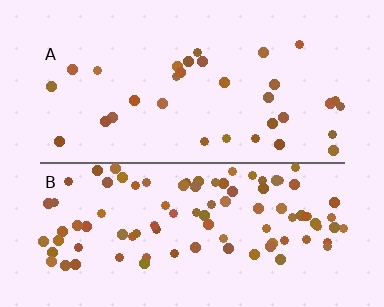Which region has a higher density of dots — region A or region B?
B (the bottom).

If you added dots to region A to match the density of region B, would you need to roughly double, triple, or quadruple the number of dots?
Approximately triple.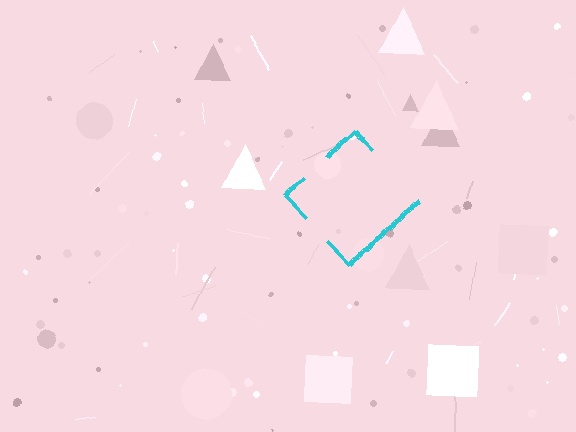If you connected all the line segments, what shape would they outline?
They would outline a diamond.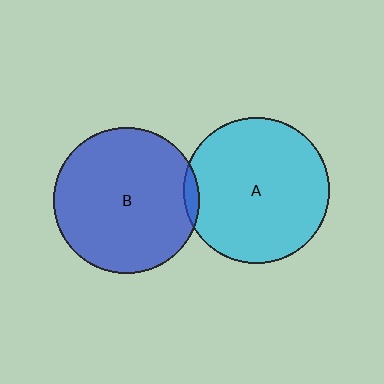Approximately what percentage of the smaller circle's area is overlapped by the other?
Approximately 5%.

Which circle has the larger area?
Circle B (blue).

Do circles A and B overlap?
Yes.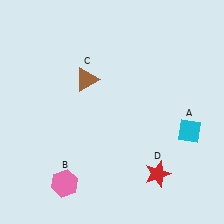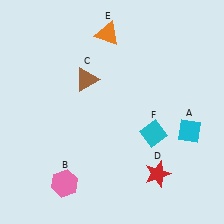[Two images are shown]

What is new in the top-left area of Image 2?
An orange triangle (E) was added in the top-left area of Image 2.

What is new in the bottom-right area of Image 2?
A cyan diamond (F) was added in the bottom-right area of Image 2.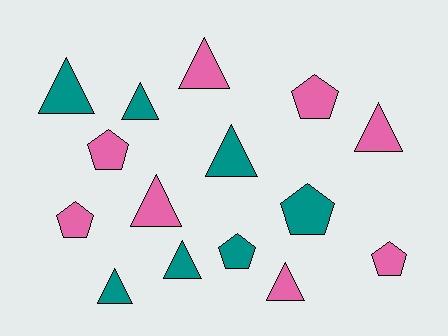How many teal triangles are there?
There are 5 teal triangles.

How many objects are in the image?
There are 15 objects.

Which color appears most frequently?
Pink, with 8 objects.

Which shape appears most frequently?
Triangle, with 9 objects.